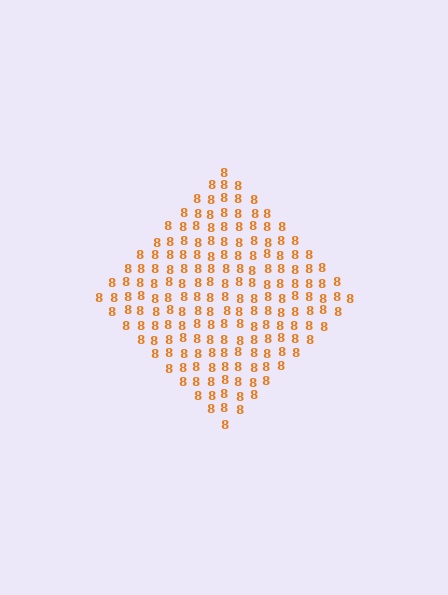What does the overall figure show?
The overall figure shows a diamond.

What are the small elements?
The small elements are digit 8's.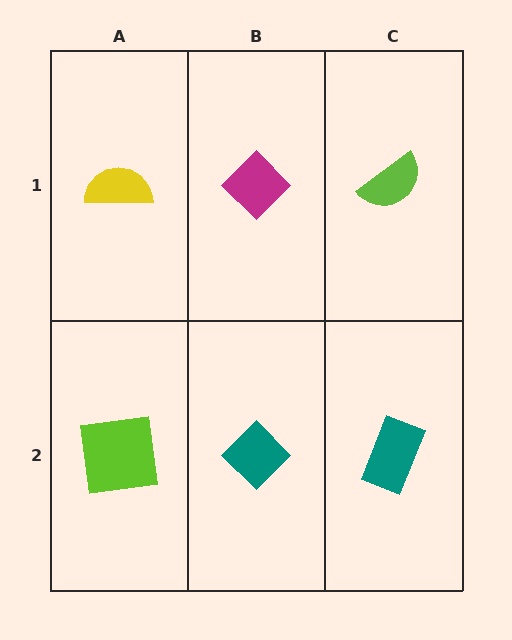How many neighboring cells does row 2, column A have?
2.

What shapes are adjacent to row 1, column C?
A teal rectangle (row 2, column C), a magenta diamond (row 1, column B).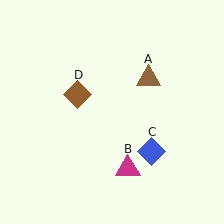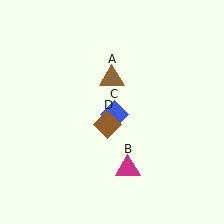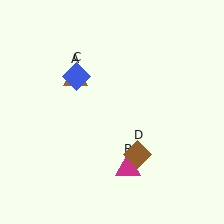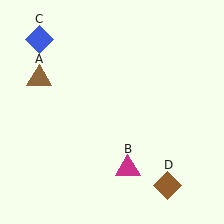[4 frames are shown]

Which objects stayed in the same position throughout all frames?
Magenta triangle (object B) remained stationary.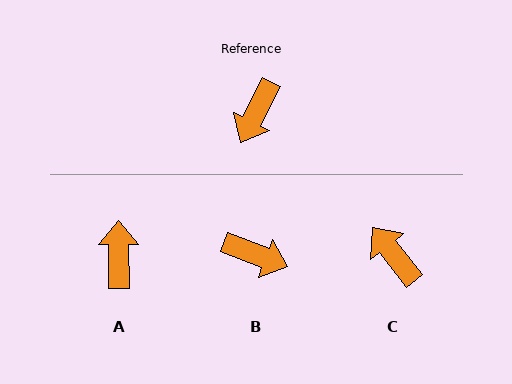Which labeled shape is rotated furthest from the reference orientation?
A, about 152 degrees away.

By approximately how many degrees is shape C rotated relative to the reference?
Approximately 115 degrees clockwise.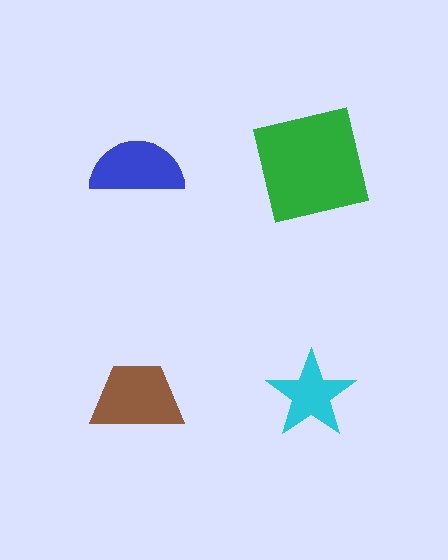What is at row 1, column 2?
A green square.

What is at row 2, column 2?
A cyan star.